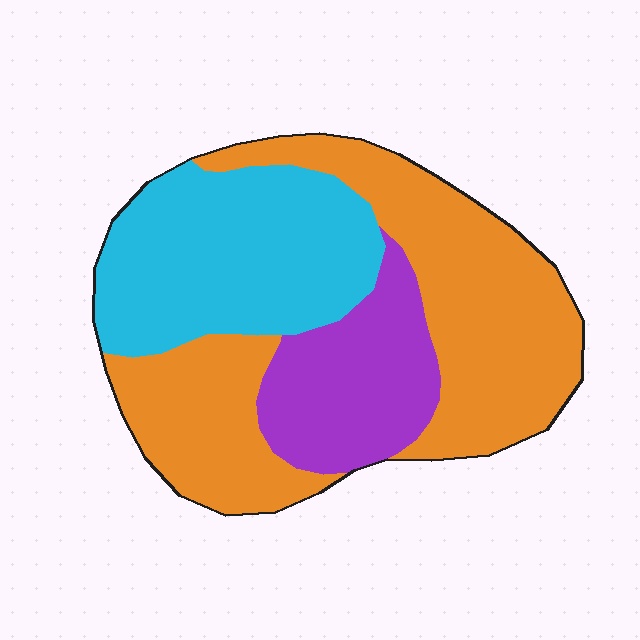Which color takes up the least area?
Purple, at roughly 20%.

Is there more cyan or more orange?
Orange.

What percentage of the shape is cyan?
Cyan covers roughly 30% of the shape.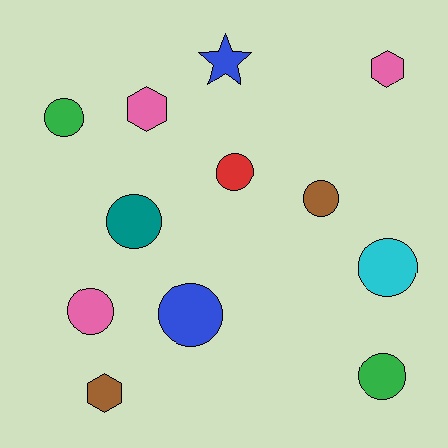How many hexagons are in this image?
There are 3 hexagons.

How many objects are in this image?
There are 12 objects.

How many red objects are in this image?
There is 1 red object.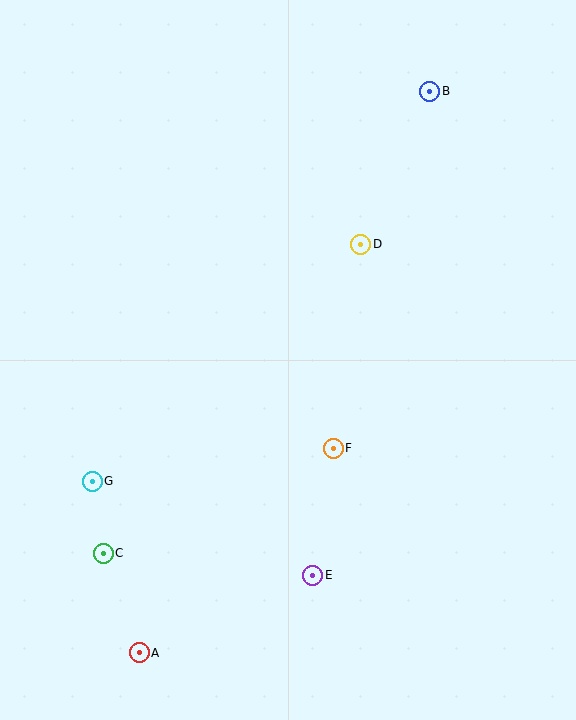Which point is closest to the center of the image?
Point F at (333, 448) is closest to the center.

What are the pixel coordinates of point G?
Point G is at (92, 481).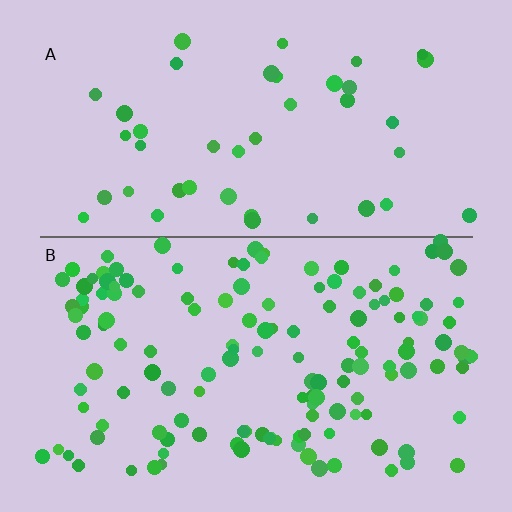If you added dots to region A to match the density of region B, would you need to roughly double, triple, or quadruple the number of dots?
Approximately triple.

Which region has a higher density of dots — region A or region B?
B (the bottom).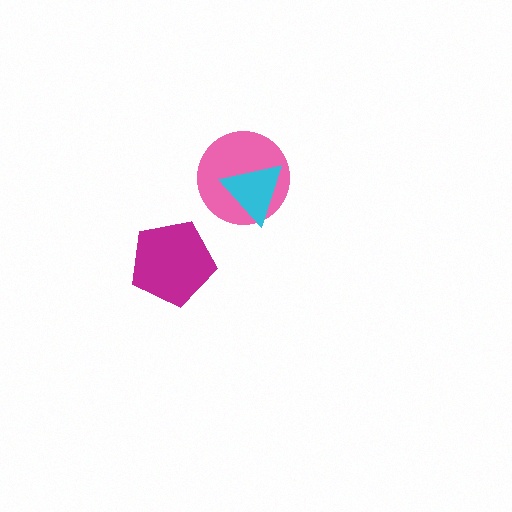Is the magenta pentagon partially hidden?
No, no other shape covers it.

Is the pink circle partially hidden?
Yes, it is partially covered by another shape.